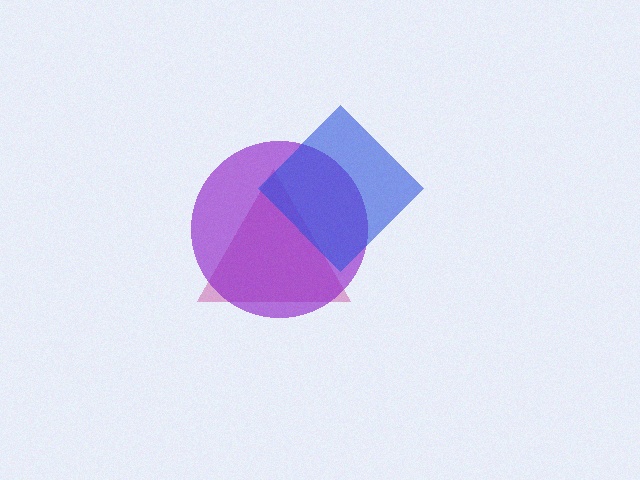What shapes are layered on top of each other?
The layered shapes are: a magenta triangle, a purple circle, a blue diamond.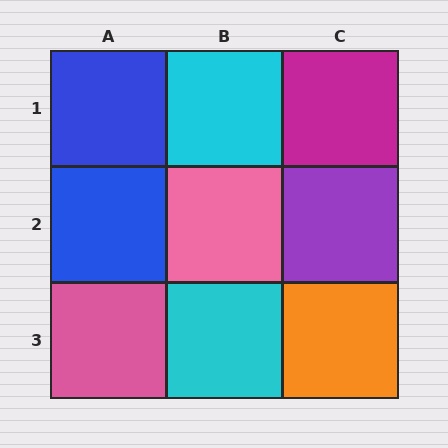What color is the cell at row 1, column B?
Cyan.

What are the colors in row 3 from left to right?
Pink, cyan, orange.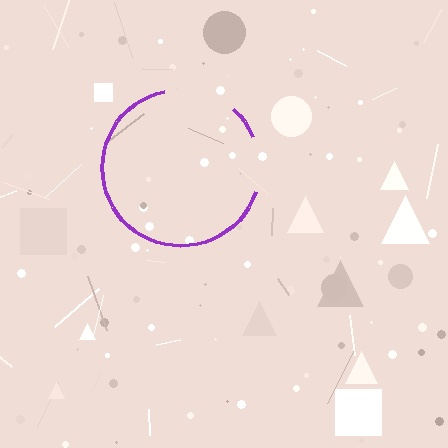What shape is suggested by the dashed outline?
The dashed outline suggests a circle.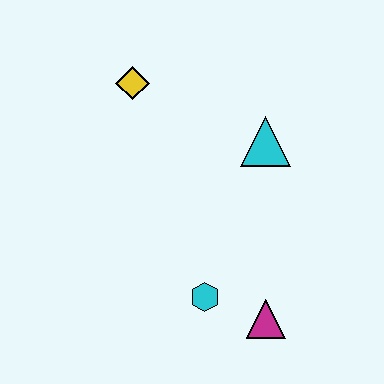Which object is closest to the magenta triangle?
The cyan hexagon is closest to the magenta triangle.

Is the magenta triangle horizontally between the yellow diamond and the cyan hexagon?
No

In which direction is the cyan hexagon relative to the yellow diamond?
The cyan hexagon is below the yellow diamond.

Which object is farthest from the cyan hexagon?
The yellow diamond is farthest from the cyan hexagon.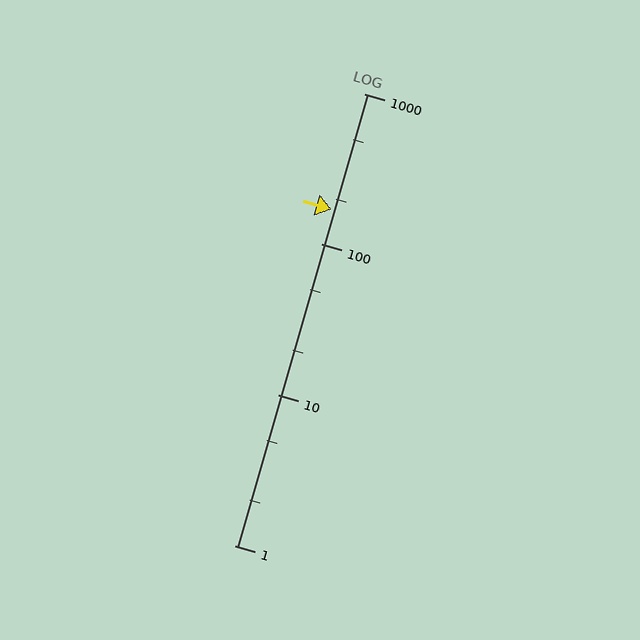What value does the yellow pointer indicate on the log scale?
The pointer indicates approximately 170.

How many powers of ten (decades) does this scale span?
The scale spans 3 decades, from 1 to 1000.